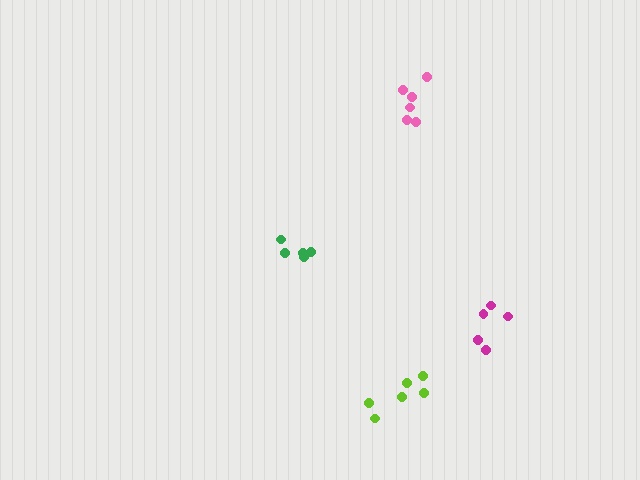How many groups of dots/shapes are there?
There are 4 groups.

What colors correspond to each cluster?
The clusters are colored: pink, lime, green, magenta.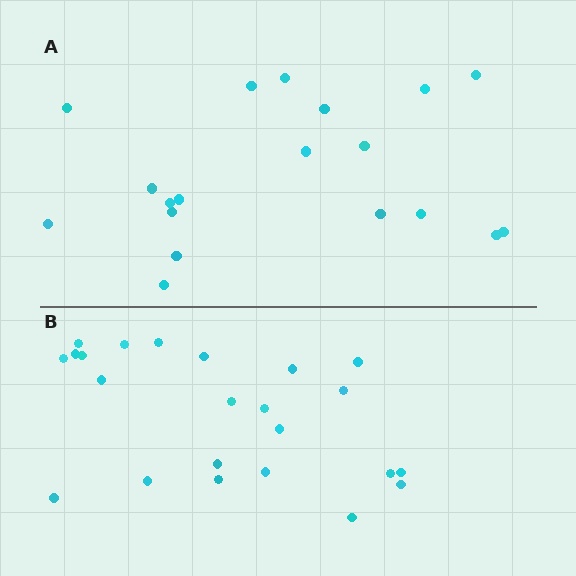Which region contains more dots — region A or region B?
Region B (the bottom region) has more dots.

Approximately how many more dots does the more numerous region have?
Region B has about 4 more dots than region A.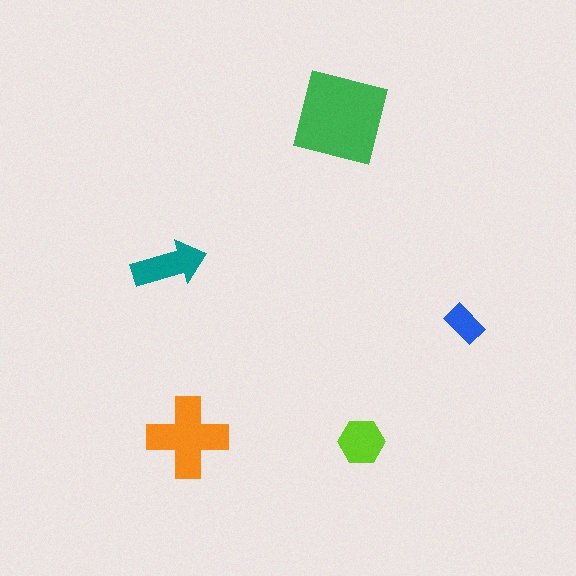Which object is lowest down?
The lime hexagon is bottommost.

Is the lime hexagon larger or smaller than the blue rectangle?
Larger.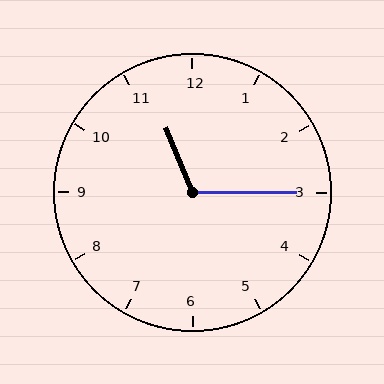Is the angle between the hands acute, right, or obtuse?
It is obtuse.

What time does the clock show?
11:15.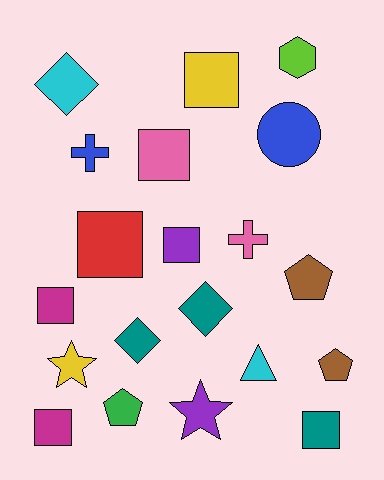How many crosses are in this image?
There are 2 crosses.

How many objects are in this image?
There are 20 objects.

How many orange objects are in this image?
There are no orange objects.